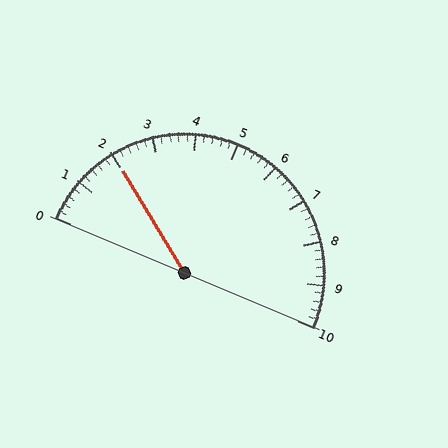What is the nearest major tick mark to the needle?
The nearest major tick mark is 2.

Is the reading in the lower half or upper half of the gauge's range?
The reading is in the lower half of the range (0 to 10).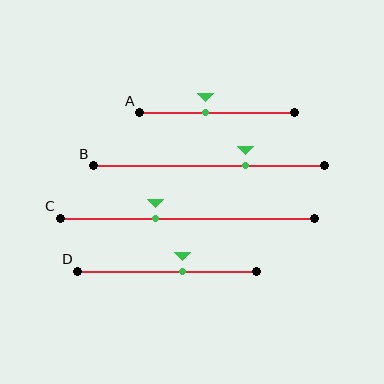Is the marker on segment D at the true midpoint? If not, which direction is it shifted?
No, the marker on segment D is shifted to the right by about 9% of the segment length.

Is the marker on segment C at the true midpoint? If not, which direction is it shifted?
No, the marker on segment C is shifted to the left by about 13% of the segment length.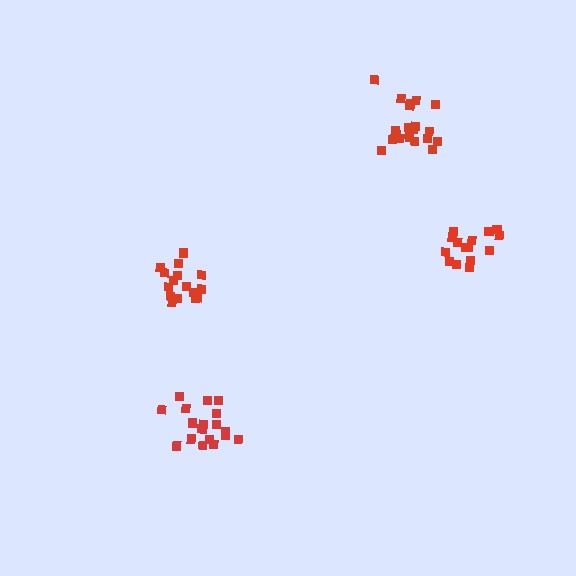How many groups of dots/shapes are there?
There are 4 groups.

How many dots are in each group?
Group 1: 21 dots, Group 2: 18 dots, Group 3: 16 dots, Group 4: 15 dots (70 total).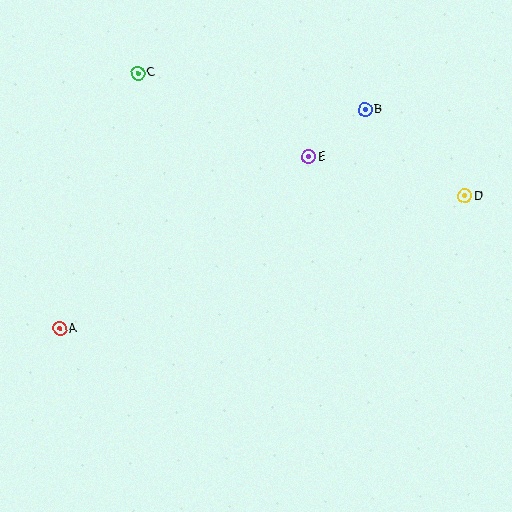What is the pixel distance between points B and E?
The distance between B and E is 73 pixels.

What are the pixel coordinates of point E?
Point E is at (309, 157).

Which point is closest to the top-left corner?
Point C is closest to the top-left corner.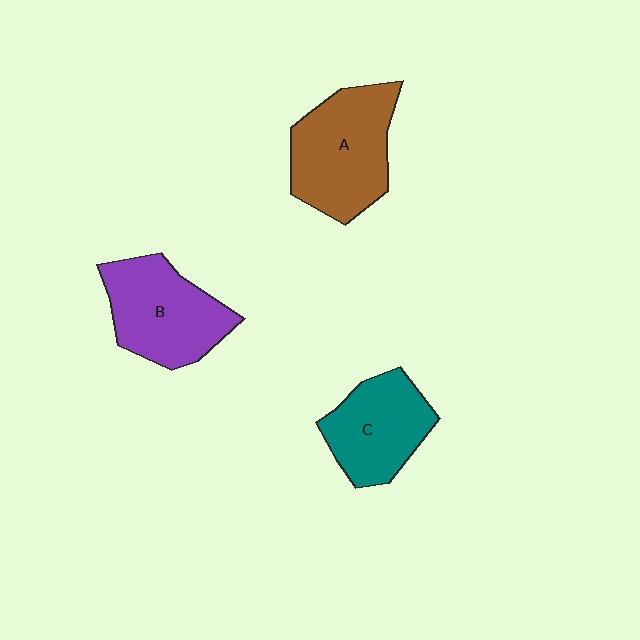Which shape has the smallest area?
Shape C (teal).